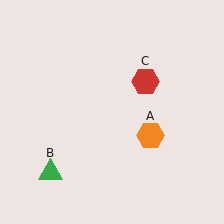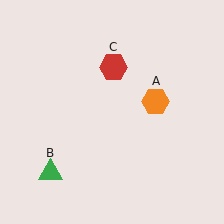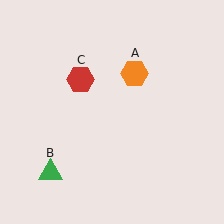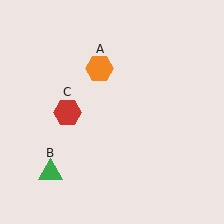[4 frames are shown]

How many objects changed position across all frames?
2 objects changed position: orange hexagon (object A), red hexagon (object C).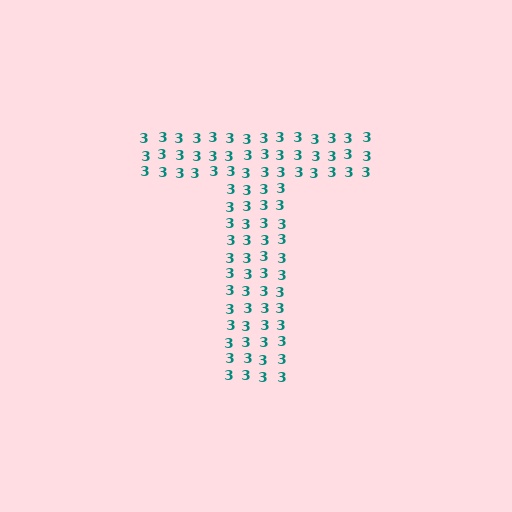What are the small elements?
The small elements are digit 3's.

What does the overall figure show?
The overall figure shows the letter T.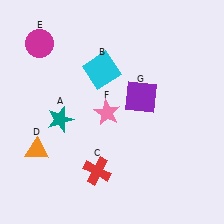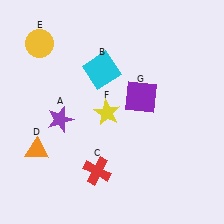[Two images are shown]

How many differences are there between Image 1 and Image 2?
There are 3 differences between the two images.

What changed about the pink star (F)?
In Image 1, F is pink. In Image 2, it changed to yellow.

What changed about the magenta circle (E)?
In Image 1, E is magenta. In Image 2, it changed to yellow.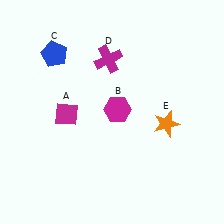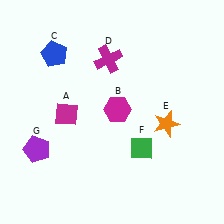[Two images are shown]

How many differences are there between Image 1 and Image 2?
There are 2 differences between the two images.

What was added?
A green diamond (F), a purple pentagon (G) were added in Image 2.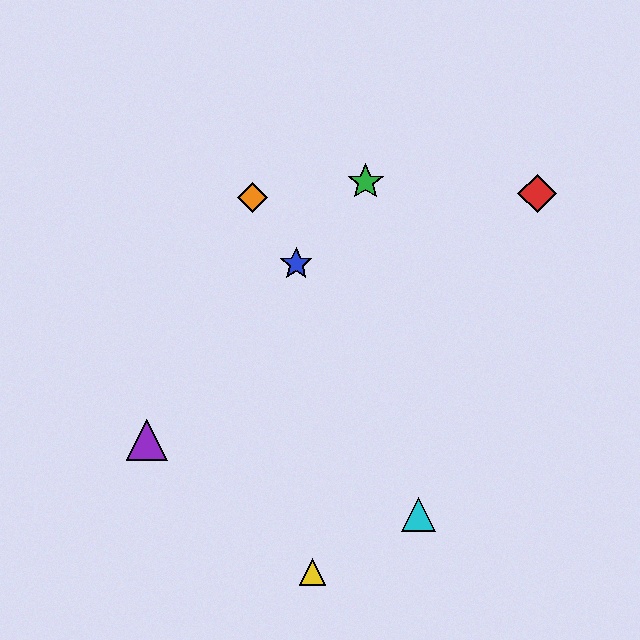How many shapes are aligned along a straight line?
3 shapes (the blue star, the green star, the purple triangle) are aligned along a straight line.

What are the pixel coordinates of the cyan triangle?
The cyan triangle is at (419, 515).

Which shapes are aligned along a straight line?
The blue star, the green star, the purple triangle are aligned along a straight line.